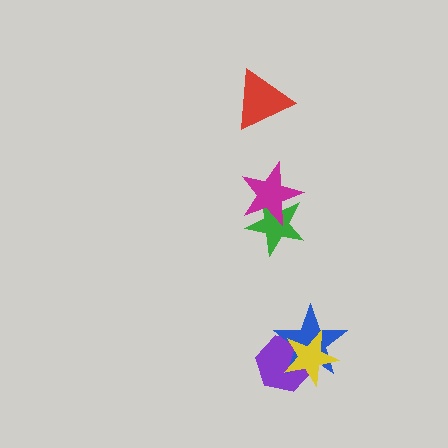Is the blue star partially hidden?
Yes, it is partially covered by another shape.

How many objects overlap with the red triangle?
0 objects overlap with the red triangle.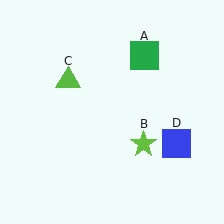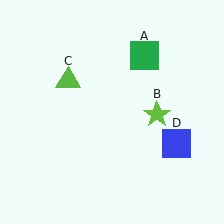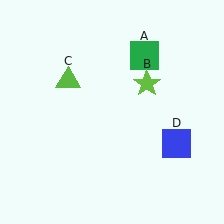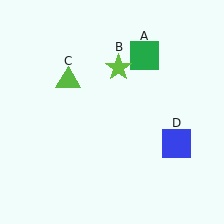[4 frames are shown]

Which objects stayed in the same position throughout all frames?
Green square (object A) and lime triangle (object C) and blue square (object D) remained stationary.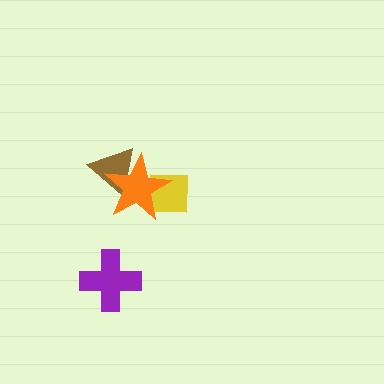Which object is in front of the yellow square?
The orange star is in front of the yellow square.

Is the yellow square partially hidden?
Yes, it is partially covered by another shape.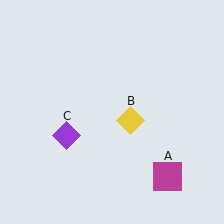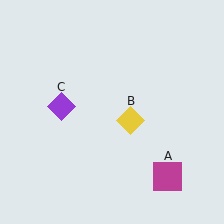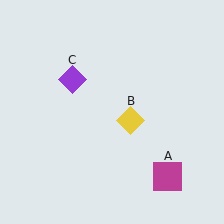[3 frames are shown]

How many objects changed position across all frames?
1 object changed position: purple diamond (object C).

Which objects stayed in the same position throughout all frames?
Magenta square (object A) and yellow diamond (object B) remained stationary.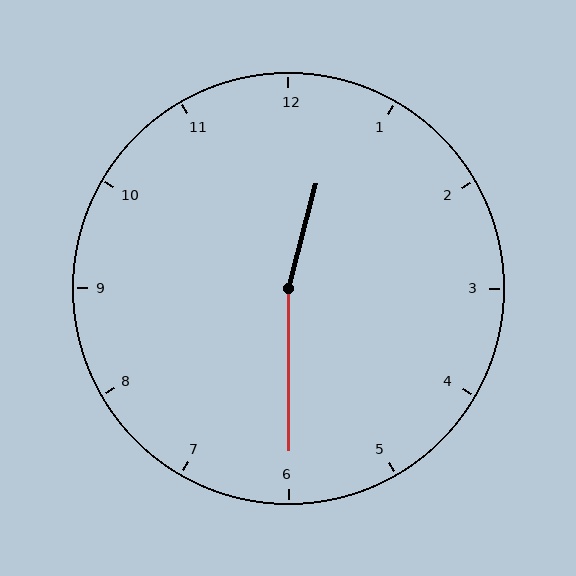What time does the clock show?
12:30.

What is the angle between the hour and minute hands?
Approximately 165 degrees.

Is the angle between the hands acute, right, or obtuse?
It is obtuse.